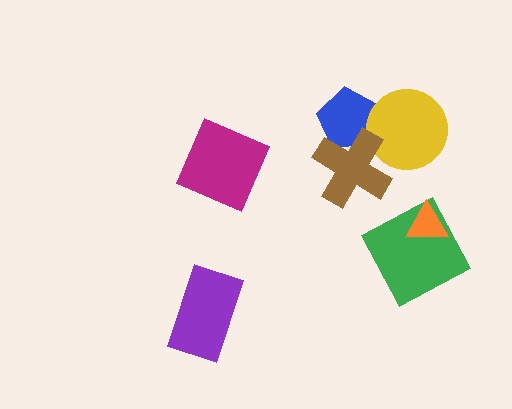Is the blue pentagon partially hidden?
Yes, it is partially covered by another shape.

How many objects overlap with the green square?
1 object overlaps with the green square.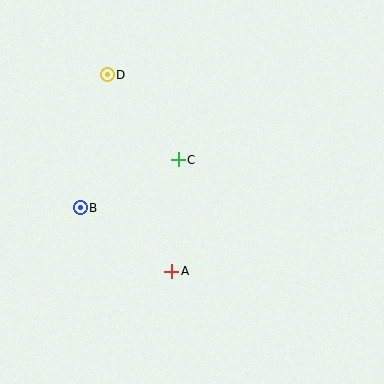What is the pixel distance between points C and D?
The distance between C and D is 111 pixels.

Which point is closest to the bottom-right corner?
Point A is closest to the bottom-right corner.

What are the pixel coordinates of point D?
Point D is at (107, 75).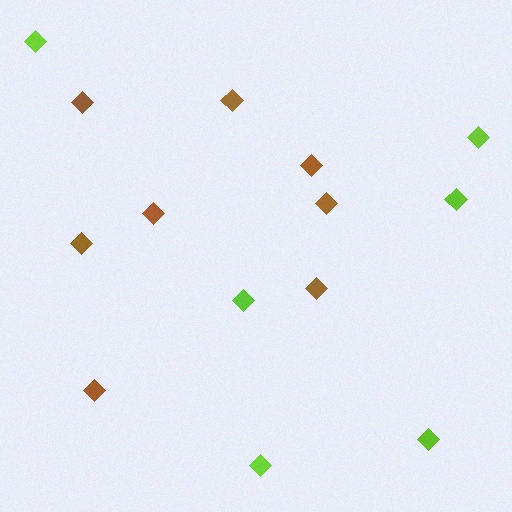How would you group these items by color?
There are 2 groups: one group of lime diamonds (6) and one group of brown diamonds (8).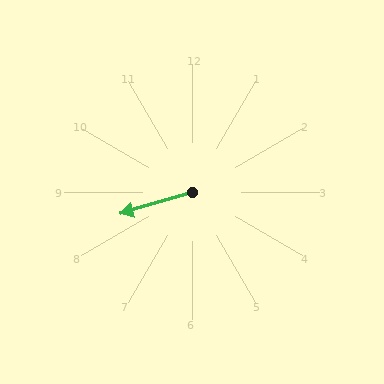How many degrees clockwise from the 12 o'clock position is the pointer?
Approximately 253 degrees.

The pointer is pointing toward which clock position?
Roughly 8 o'clock.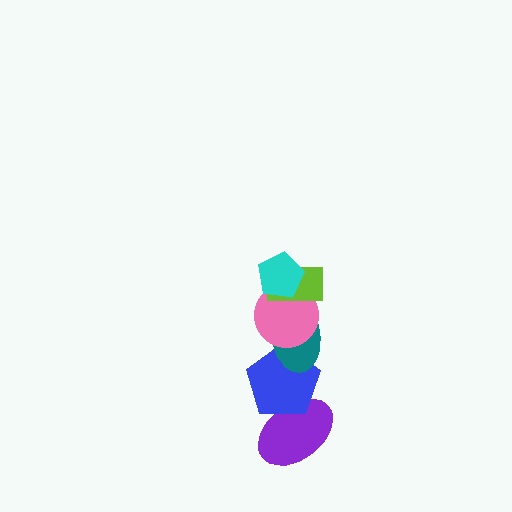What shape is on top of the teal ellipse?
The pink circle is on top of the teal ellipse.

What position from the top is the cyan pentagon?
The cyan pentagon is 1st from the top.